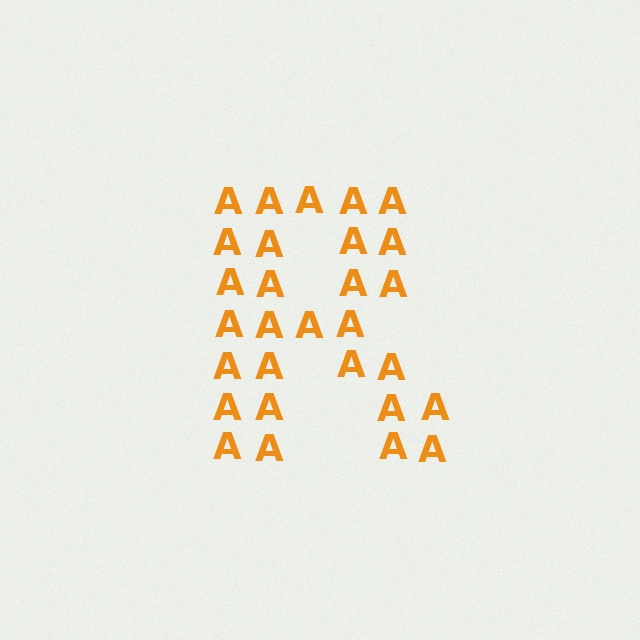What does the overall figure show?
The overall figure shows the letter R.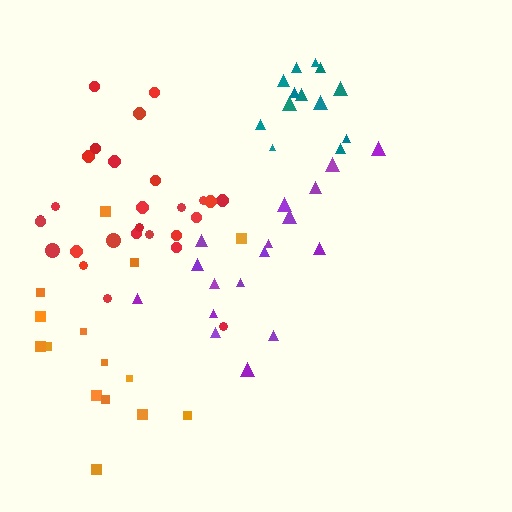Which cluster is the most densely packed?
Teal.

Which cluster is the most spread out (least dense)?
Orange.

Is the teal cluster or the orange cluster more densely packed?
Teal.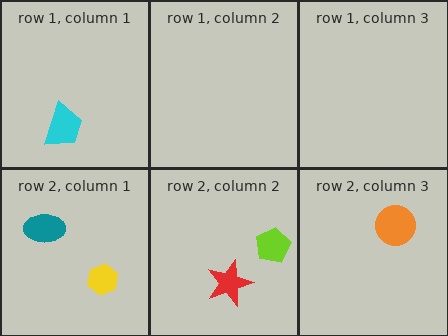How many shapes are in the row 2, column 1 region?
2.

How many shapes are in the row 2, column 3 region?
1.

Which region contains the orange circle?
The row 2, column 3 region.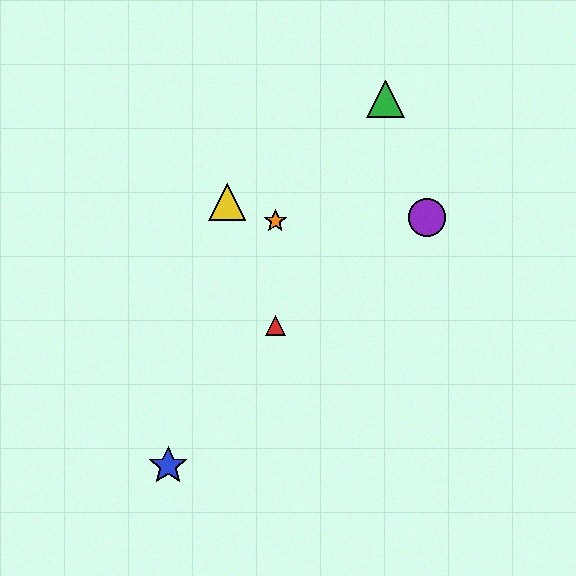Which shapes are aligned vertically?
The red triangle, the orange star are aligned vertically.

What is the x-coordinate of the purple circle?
The purple circle is at x≈427.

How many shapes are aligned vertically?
2 shapes (the red triangle, the orange star) are aligned vertically.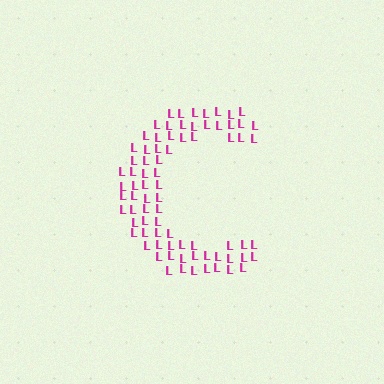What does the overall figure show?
The overall figure shows the letter C.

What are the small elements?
The small elements are letter L's.